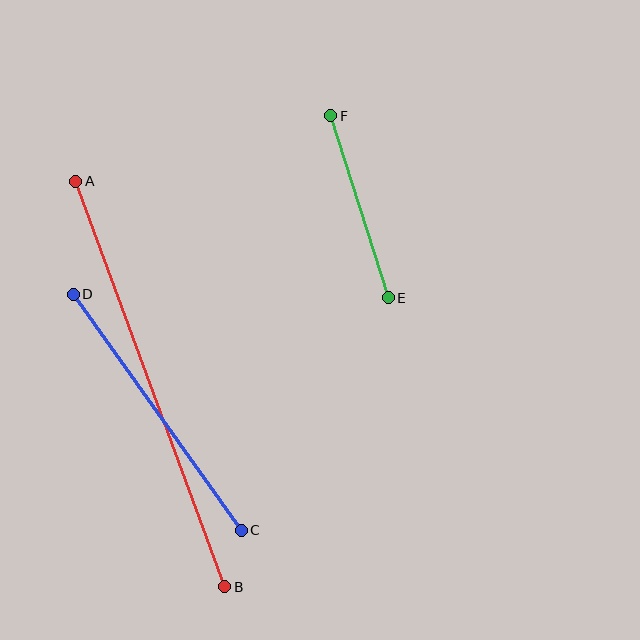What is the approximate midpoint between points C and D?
The midpoint is at approximately (157, 412) pixels.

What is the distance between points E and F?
The distance is approximately 191 pixels.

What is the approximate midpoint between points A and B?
The midpoint is at approximately (150, 384) pixels.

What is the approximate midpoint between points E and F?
The midpoint is at approximately (360, 207) pixels.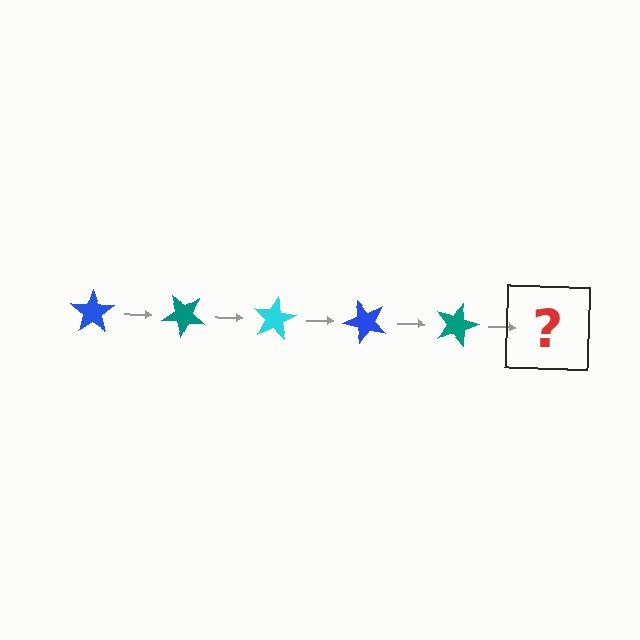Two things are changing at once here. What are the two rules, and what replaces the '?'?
The two rules are that it rotates 40 degrees each step and the color cycles through blue, teal, and cyan. The '?' should be a cyan star, rotated 200 degrees from the start.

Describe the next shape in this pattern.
It should be a cyan star, rotated 200 degrees from the start.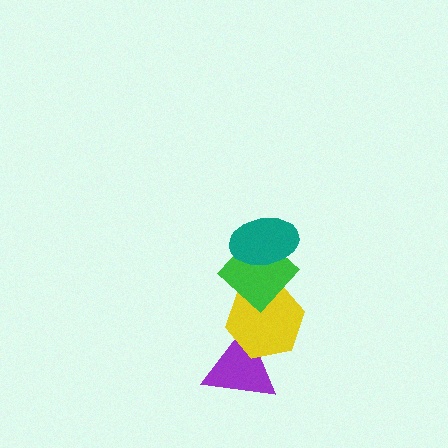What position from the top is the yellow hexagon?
The yellow hexagon is 3rd from the top.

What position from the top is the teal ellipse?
The teal ellipse is 1st from the top.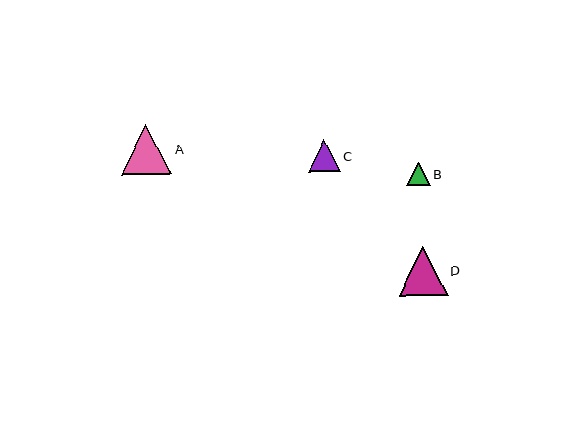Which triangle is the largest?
Triangle A is the largest with a size of approximately 50 pixels.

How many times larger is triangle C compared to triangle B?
Triangle C is approximately 1.4 times the size of triangle B.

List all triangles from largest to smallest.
From largest to smallest: A, D, C, B.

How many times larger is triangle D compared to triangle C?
Triangle D is approximately 1.5 times the size of triangle C.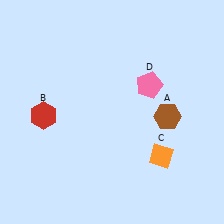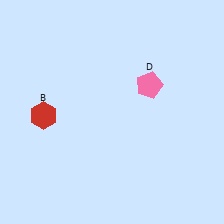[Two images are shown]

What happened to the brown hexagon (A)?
The brown hexagon (A) was removed in Image 2. It was in the bottom-right area of Image 1.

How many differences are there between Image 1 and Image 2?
There are 2 differences between the two images.